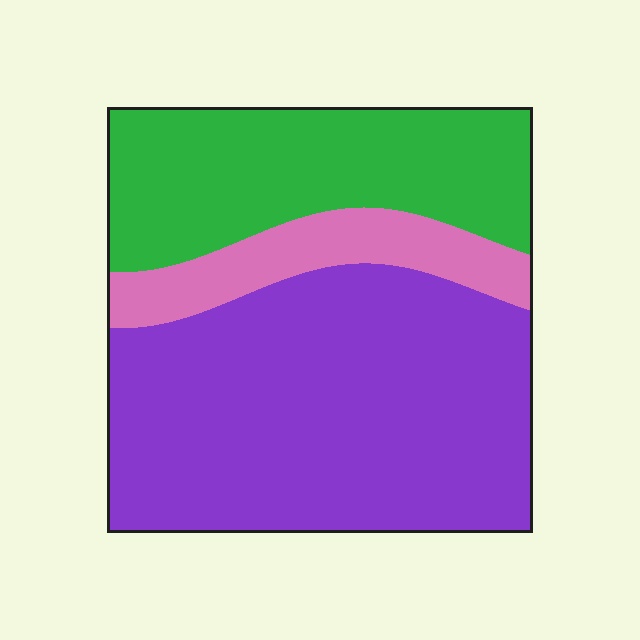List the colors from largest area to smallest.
From largest to smallest: purple, green, pink.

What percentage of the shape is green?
Green takes up between a quarter and a half of the shape.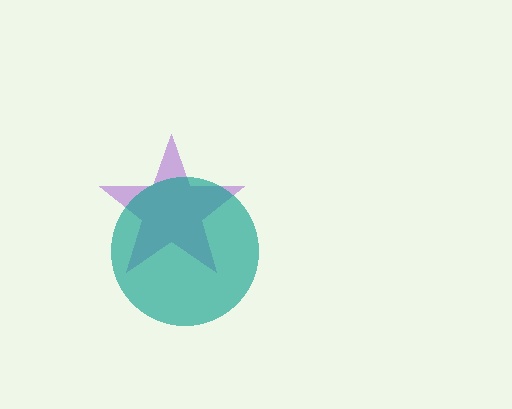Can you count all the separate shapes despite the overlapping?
Yes, there are 2 separate shapes.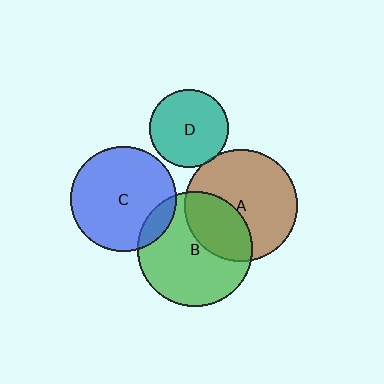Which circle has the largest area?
Circle B (green).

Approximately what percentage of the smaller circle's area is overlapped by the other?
Approximately 10%.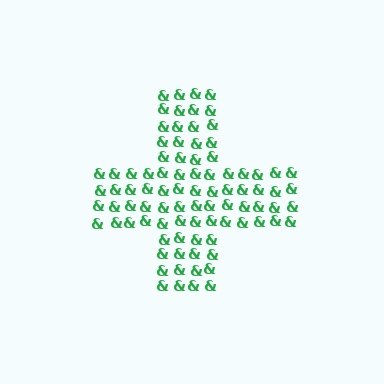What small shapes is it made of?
It is made of small ampersands.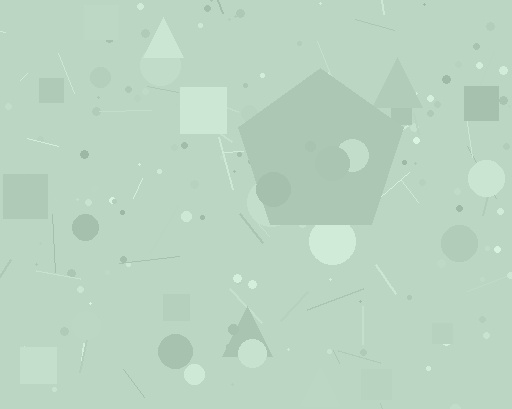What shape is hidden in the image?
A pentagon is hidden in the image.